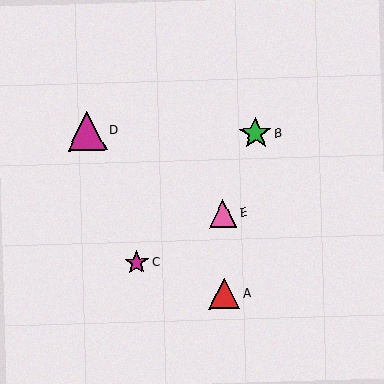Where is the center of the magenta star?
The center of the magenta star is at (137, 263).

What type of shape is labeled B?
Shape B is a green star.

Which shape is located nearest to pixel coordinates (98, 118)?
The magenta triangle (labeled D) at (87, 131) is nearest to that location.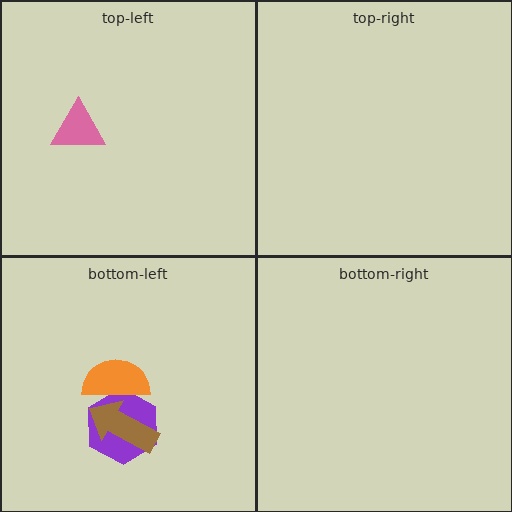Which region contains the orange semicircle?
The bottom-left region.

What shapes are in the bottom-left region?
The purple hexagon, the orange semicircle, the brown arrow.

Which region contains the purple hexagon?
The bottom-left region.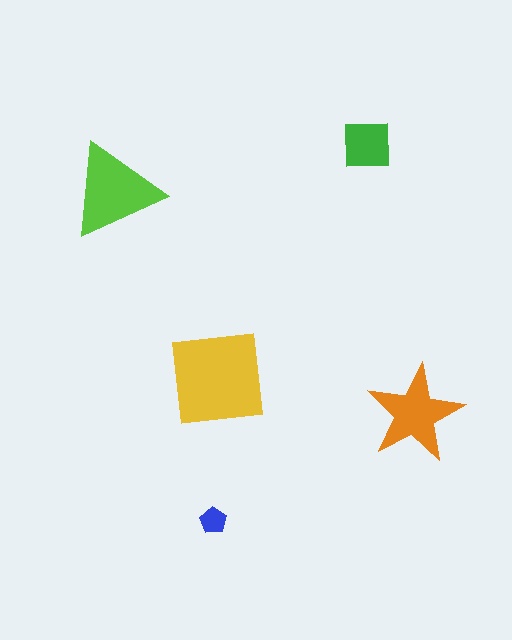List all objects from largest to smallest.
The yellow square, the lime triangle, the orange star, the green square, the blue pentagon.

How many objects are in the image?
There are 5 objects in the image.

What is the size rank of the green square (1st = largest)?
4th.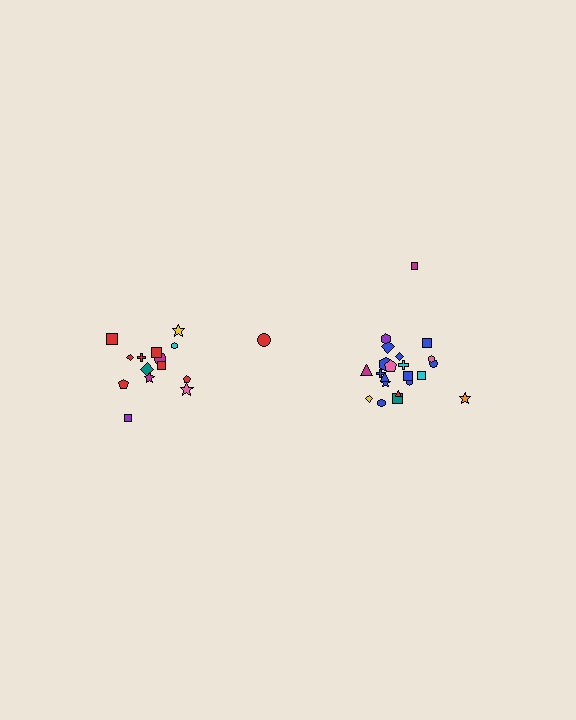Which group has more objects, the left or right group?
The right group.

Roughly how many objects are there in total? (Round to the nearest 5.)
Roughly 35 objects in total.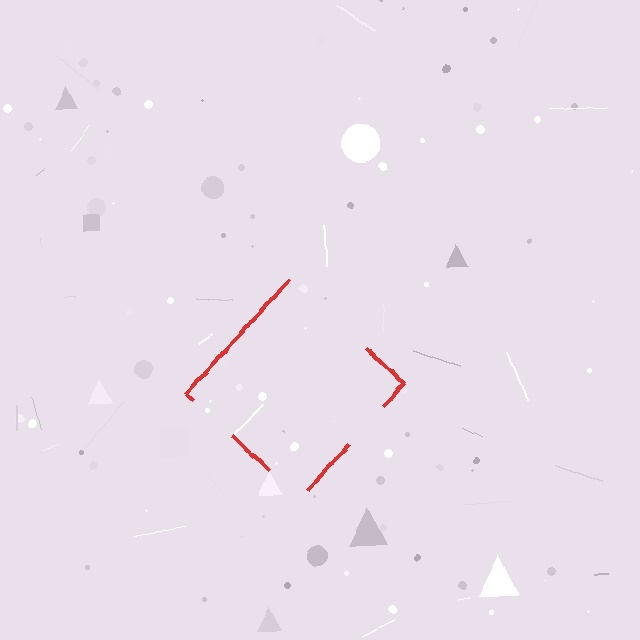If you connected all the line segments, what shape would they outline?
They would outline a diamond.